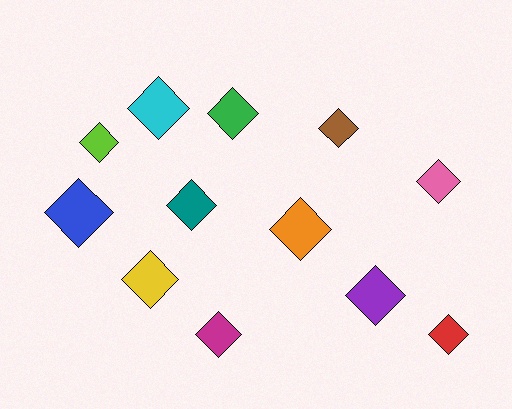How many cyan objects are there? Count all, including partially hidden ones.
There is 1 cyan object.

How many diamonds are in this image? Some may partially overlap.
There are 12 diamonds.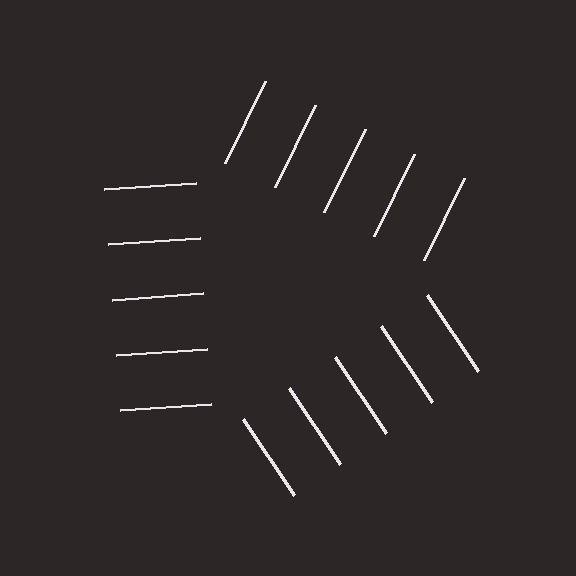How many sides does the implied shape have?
3 sides — the line-ends trace a triangle.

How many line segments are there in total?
15 — 5 along each of the 3 edges.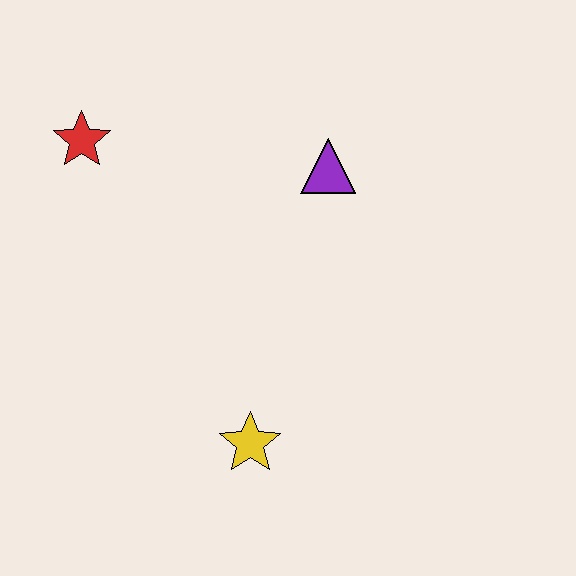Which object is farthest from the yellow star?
The red star is farthest from the yellow star.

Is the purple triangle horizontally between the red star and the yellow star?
No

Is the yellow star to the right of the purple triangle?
No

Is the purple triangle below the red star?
Yes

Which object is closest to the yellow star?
The purple triangle is closest to the yellow star.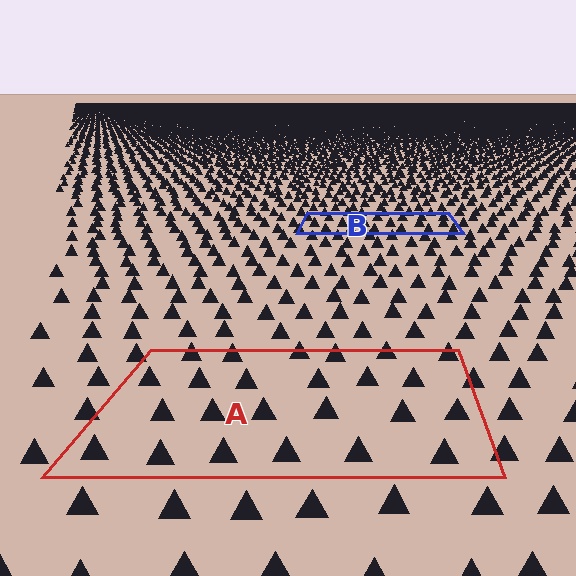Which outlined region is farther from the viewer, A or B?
Region B is farther from the viewer — the texture elements inside it appear smaller and more densely packed.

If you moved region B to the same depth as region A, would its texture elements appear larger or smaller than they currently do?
They would appear larger. At a closer depth, the same texture elements are projected at a bigger on-screen size.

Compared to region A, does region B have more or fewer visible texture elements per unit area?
Region B has more texture elements per unit area — they are packed more densely because it is farther away.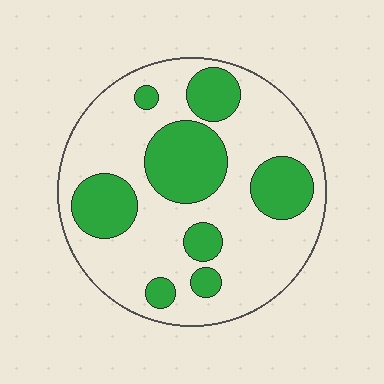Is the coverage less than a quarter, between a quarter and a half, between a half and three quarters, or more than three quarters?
Between a quarter and a half.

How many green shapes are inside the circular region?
8.